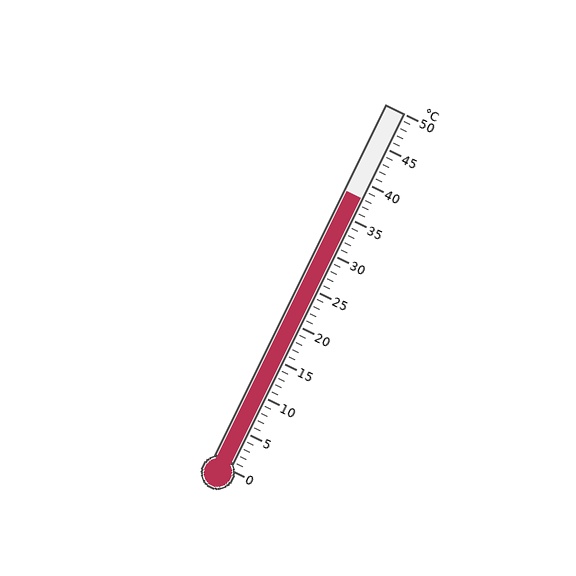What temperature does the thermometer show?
The thermometer shows approximately 38°C.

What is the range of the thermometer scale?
The thermometer scale ranges from 0°C to 50°C.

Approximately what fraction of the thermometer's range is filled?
The thermometer is filled to approximately 75% of its range.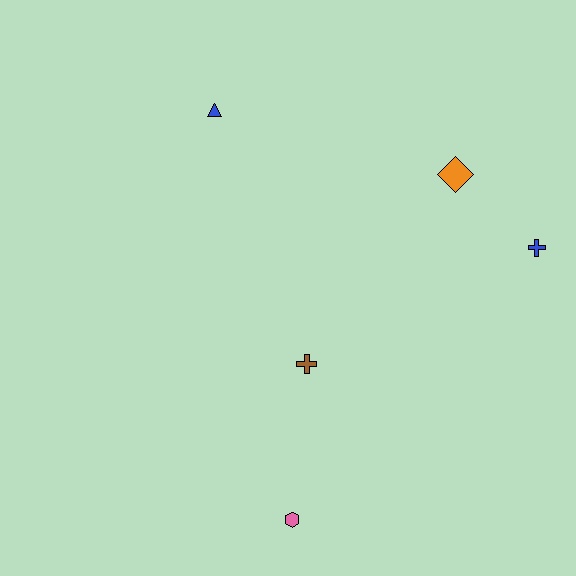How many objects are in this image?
There are 5 objects.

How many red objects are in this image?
There are no red objects.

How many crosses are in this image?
There are 2 crosses.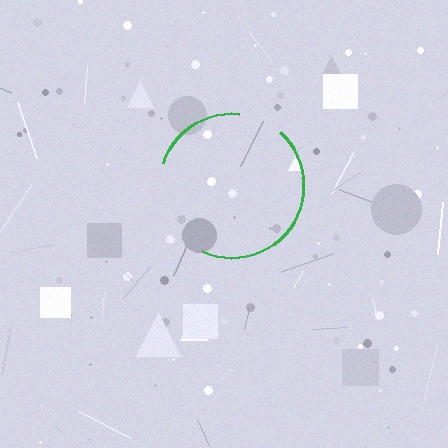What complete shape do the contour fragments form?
The contour fragments form a circle.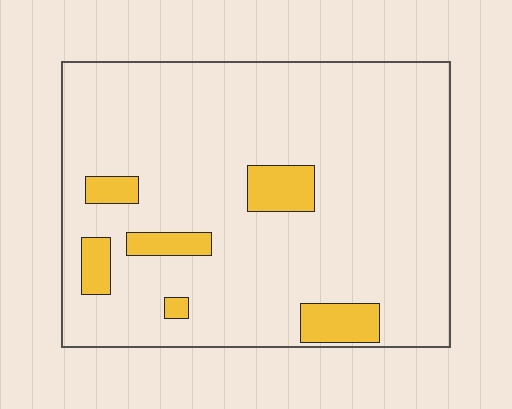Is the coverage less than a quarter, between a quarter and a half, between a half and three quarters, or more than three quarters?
Less than a quarter.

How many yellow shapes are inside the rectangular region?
6.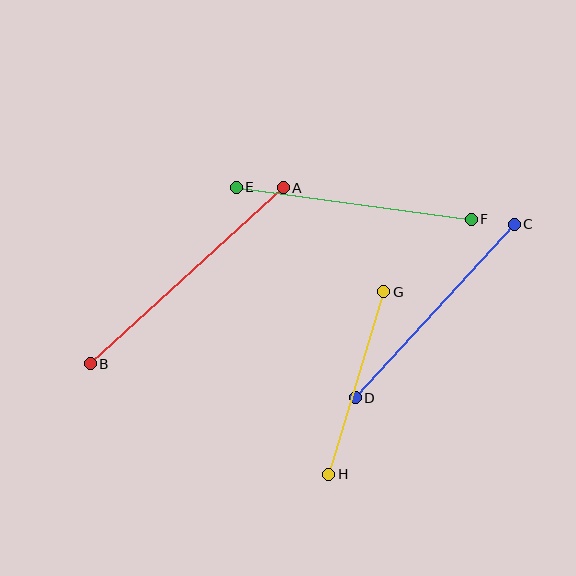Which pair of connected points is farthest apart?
Points A and B are farthest apart.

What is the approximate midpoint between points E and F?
The midpoint is at approximately (354, 203) pixels.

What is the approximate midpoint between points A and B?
The midpoint is at approximately (187, 276) pixels.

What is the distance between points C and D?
The distance is approximately 235 pixels.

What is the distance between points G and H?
The distance is approximately 190 pixels.